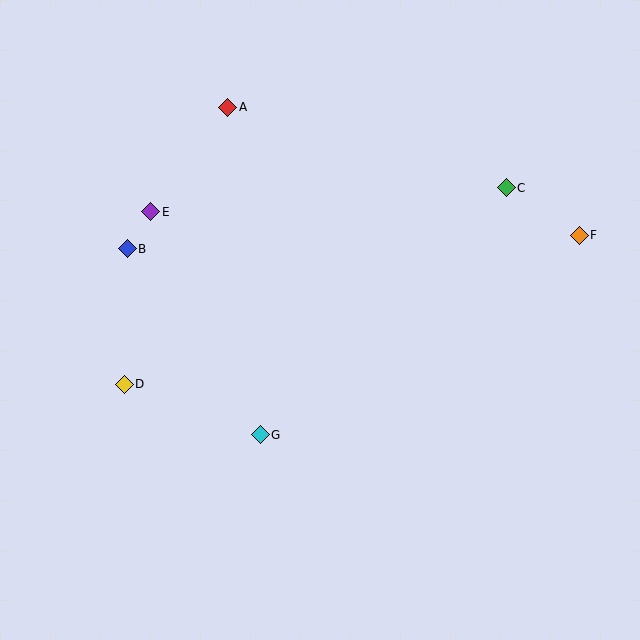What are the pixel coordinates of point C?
Point C is at (506, 188).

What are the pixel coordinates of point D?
Point D is at (124, 384).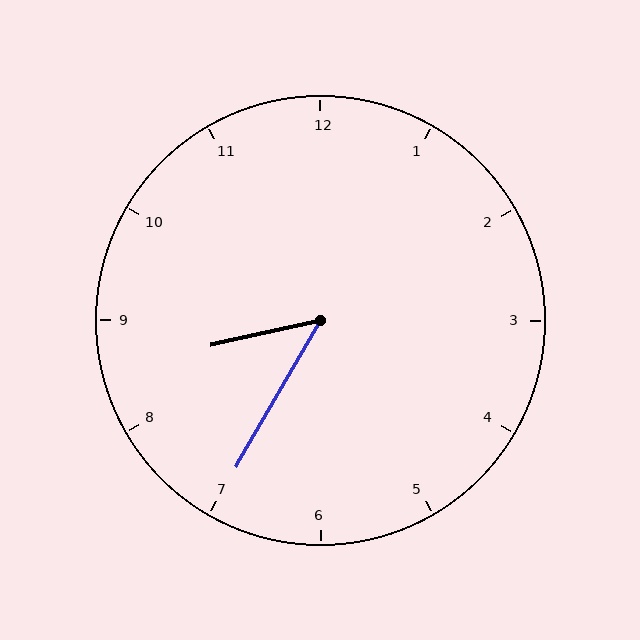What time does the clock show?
8:35.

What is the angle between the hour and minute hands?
Approximately 48 degrees.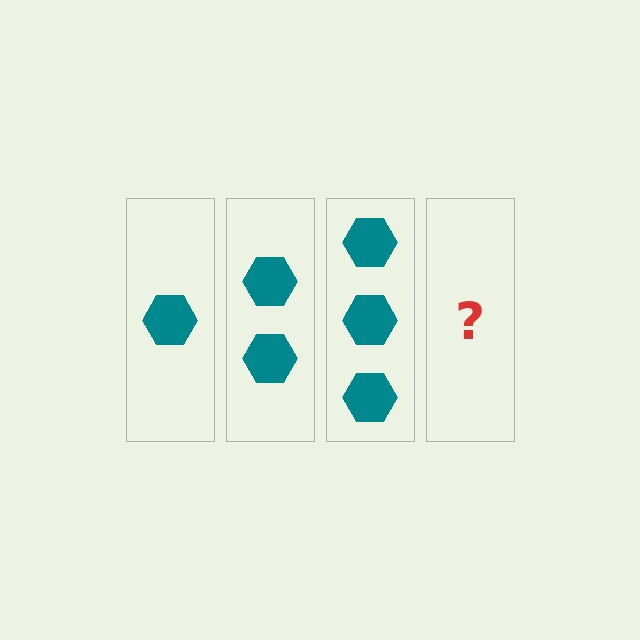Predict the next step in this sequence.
The next step is 4 hexagons.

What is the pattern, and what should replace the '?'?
The pattern is that each step adds one more hexagon. The '?' should be 4 hexagons.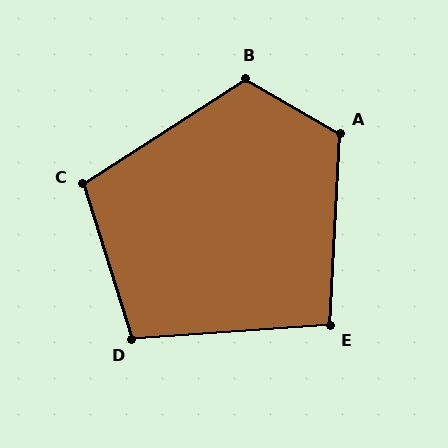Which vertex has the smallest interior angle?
E, at approximately 97 degrees.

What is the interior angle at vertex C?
Approximately 105 degrees (obtuse).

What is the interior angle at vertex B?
Approximately 117 degrees (obtuse).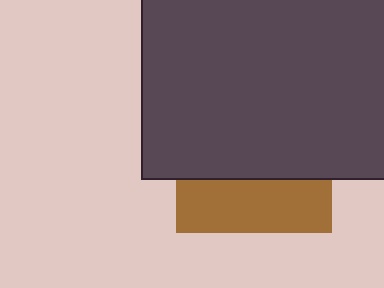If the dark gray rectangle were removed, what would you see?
You would see the complete brown square.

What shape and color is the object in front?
The object in front is a dark gray rectangle.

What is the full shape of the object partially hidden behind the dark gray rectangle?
The partially hidden object is a brown square.